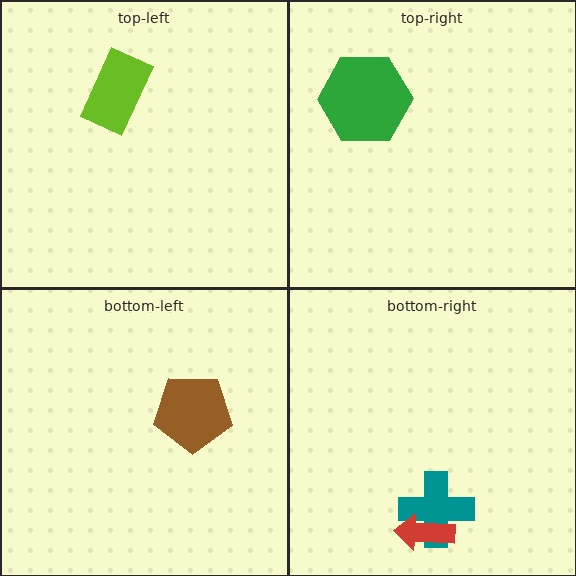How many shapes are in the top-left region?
1.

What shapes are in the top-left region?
The lime rectangle.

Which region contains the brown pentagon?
The bottom-left region.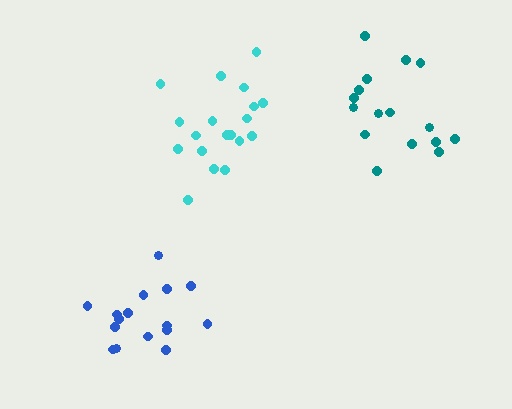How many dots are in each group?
Group 1: 19 dots, Group 2: 16 dots, Group 3: 16 dots (51 total).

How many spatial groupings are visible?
There are 3 spatial groupings.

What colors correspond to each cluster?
The clusters are colored: cyan, blue, teal.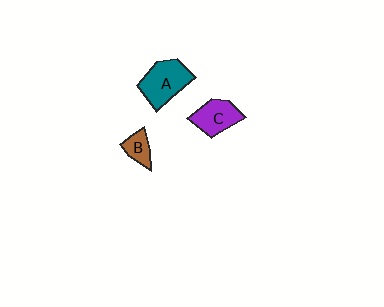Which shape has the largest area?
Shape A (teal).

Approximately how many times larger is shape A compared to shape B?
Approximately 2.2 times.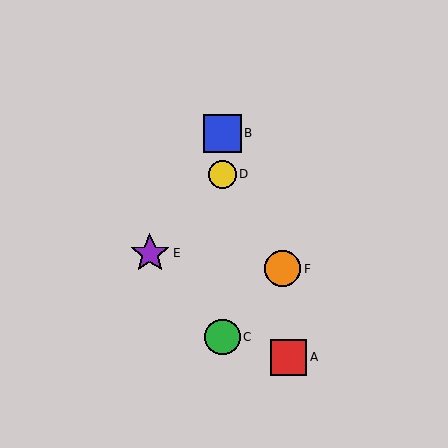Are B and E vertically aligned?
No, B is at x≈222 and E is at x≈150.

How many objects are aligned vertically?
3 objects (B, C, D) are aligned vertically.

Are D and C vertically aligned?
Yes, both are at x≈222.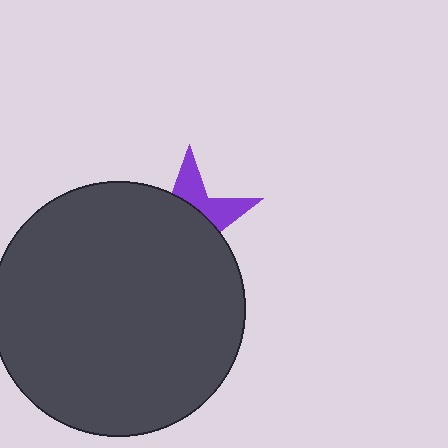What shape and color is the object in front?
The object in front is a dark gray circle.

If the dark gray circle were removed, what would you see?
You would see the complete purple star.